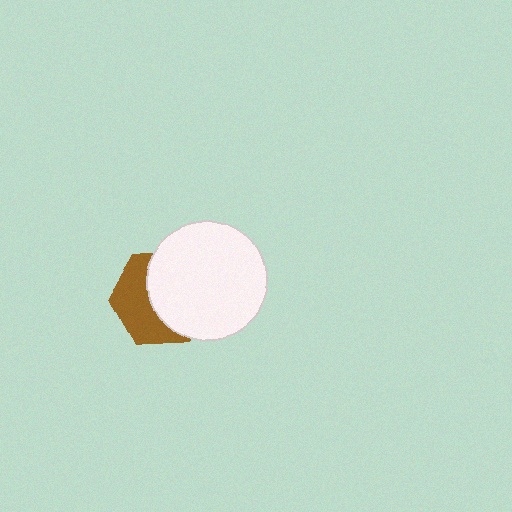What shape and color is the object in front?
The object in front is a white circle.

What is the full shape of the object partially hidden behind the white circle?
The partially hidden object is a brown hexagon.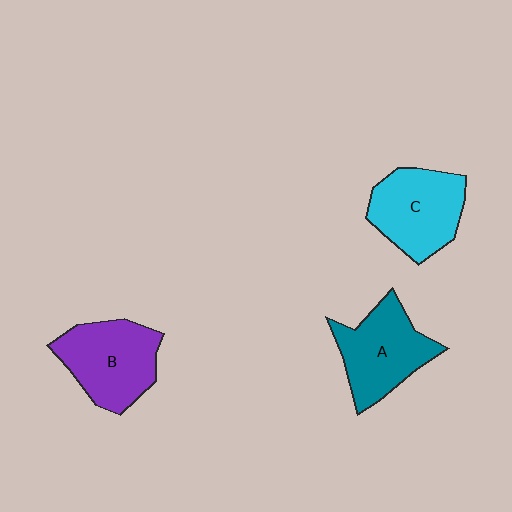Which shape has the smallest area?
Shape A (teal).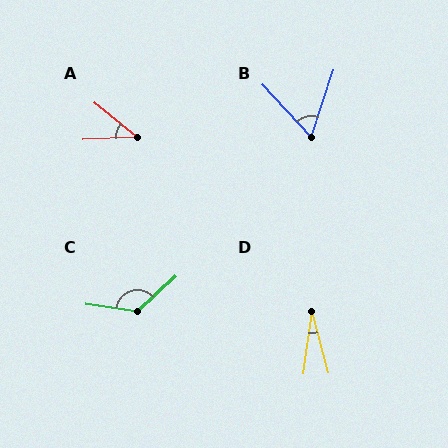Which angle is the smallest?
D, at approximately 23 degrees.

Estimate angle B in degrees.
Approximately 62 degrees.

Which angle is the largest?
C, at approximately 129 degrees.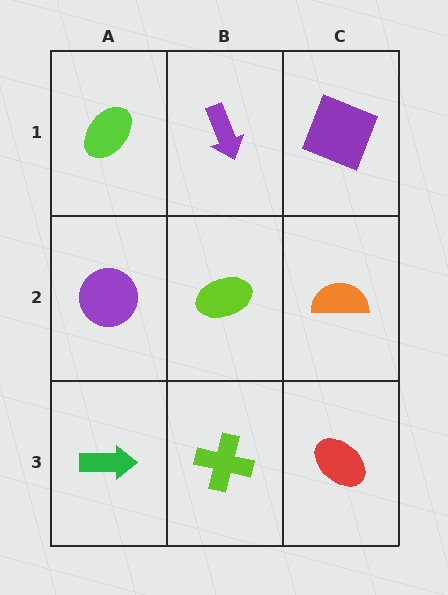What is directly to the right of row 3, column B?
A red ellipse.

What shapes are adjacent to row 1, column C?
An orange semicircle (row 2, column C), a purple arrow (row 1, column B).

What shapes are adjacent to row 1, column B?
A lime ellipse (row 2, column B), a lime ellipse (row 1, column A), a purple square (row 1, column C).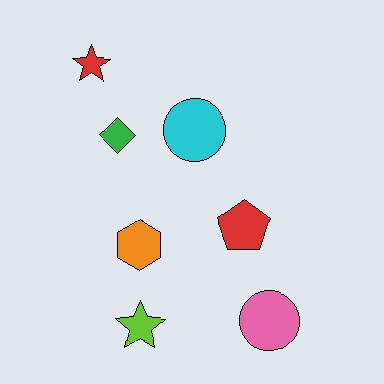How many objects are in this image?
There are 7 objects.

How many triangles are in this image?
There are no triangles.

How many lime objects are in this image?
There is 1 lime object.